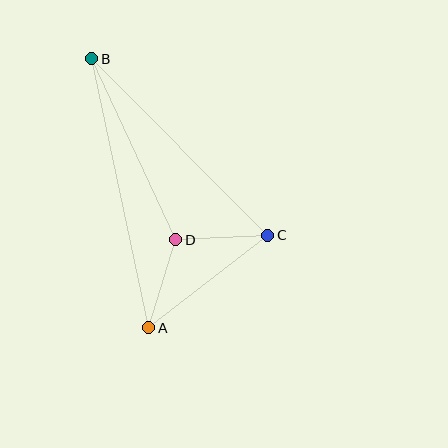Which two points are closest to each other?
Points C and D are closest to each other.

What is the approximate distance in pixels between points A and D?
The distance between A and D is approximately 92 pixels.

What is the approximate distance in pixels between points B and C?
The distance between B and C is approximately 249 pixels.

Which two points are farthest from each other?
Points A and B are farthest from each other.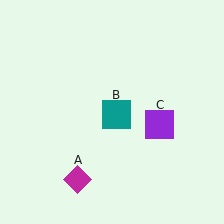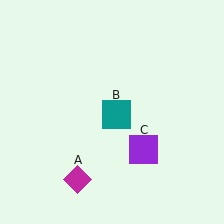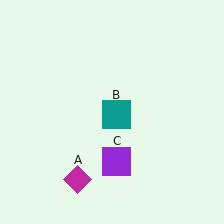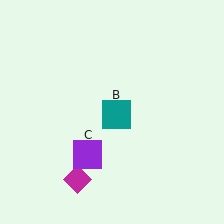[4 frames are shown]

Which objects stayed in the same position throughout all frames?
Magenta diamond (object A) and teal square (object B) remained stationary.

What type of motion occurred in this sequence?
The purple square (object C) rotated clockwise around the center of the scene.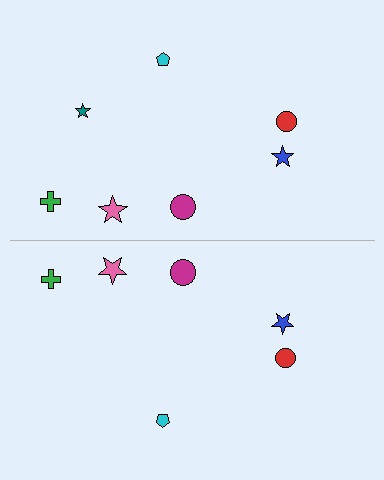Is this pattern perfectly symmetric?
No, the pattern is not perfectly symmetric. A teal star is missing from the bottom side.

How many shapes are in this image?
There are 13 shapes in this image.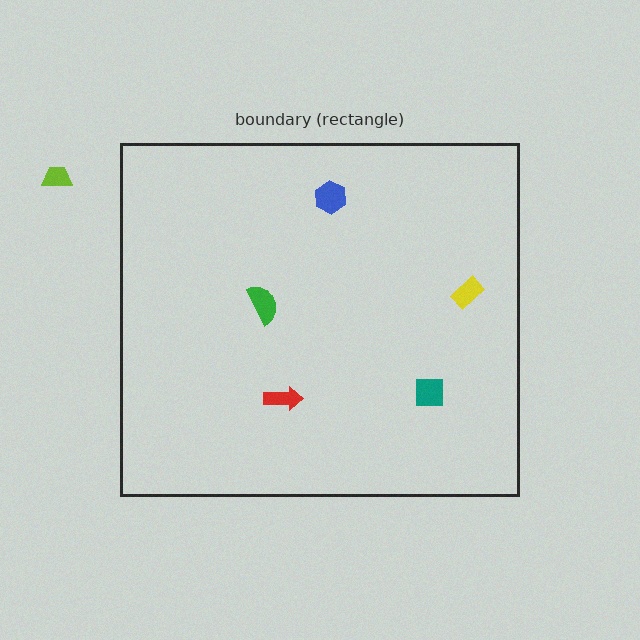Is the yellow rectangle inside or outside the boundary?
Inside.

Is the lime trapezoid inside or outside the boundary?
Outside.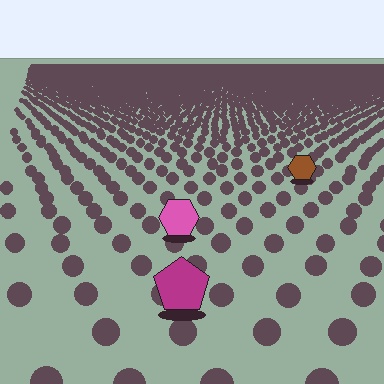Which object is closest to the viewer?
The magenta pentagon is closest. The texture marks near it are larger and more spread out.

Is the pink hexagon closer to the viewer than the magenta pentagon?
No. The magenta pentagon is closer — you can tell from the texture gradient: the ground texture is coarser near it.